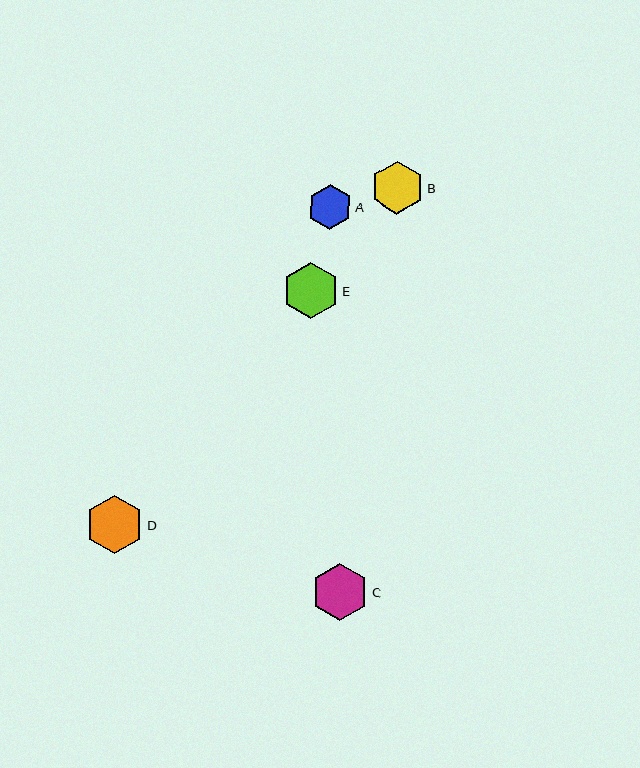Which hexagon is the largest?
Hexagon D is the largest with a size of approximately 58 pixels.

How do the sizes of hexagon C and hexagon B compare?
Hexagon C and hexagon B are approximately the same size.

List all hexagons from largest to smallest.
From largest to smallest: D, C, E, B, A.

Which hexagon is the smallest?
Hexagon A is the smallest with a size of approximately 45 pixels.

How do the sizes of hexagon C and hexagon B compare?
Hexagon C and hexagon B are approximately the same size.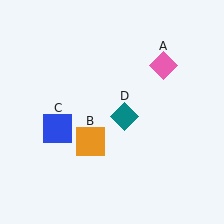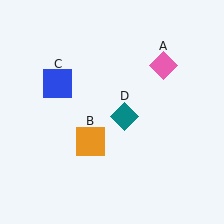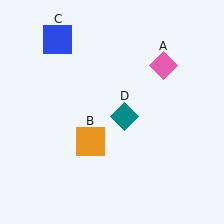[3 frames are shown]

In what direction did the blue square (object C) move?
The blue square (object C) moved up.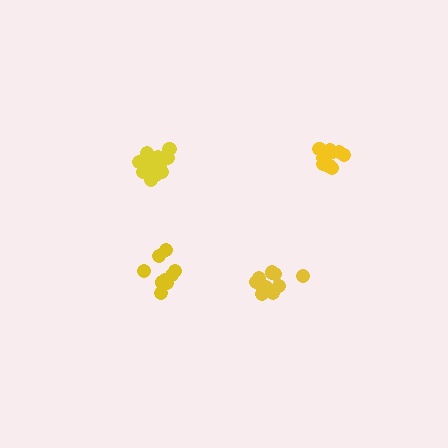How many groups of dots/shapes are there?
There are 4 groups.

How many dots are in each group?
Group 1: 10 dots, Group 2: 9 dots, Group 3: 11 dots, Group 4: 14 dots (44 total).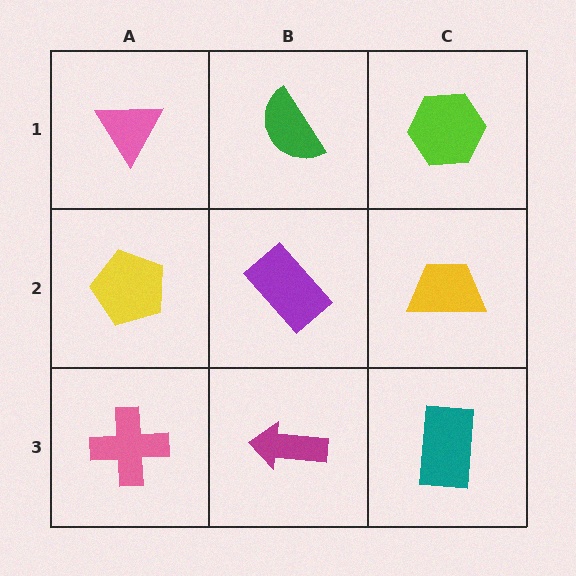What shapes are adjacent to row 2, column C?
A lime hexagon (row 1, column C), a teal rectangle (row 3, column C), a purple rectangle (row 2, column B).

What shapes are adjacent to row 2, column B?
A green semicircle (row 1, column B), a magenta arrow (row 3, column B), a yellow pentagon (row 2, column A), a yellow trapezoid (row 2, column C).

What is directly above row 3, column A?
A yellow pentagon.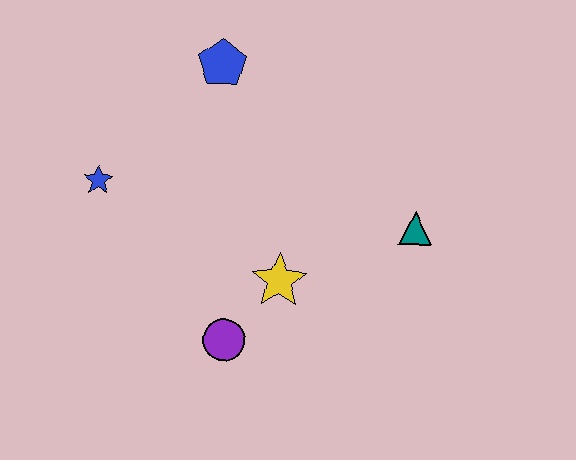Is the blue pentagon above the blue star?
Yes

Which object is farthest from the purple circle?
The blue pentagon is farthest from the purple circle.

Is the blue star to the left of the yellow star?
Yes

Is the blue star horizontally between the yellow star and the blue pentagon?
No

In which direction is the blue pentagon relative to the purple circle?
The blue pentagon is above the purple circle.